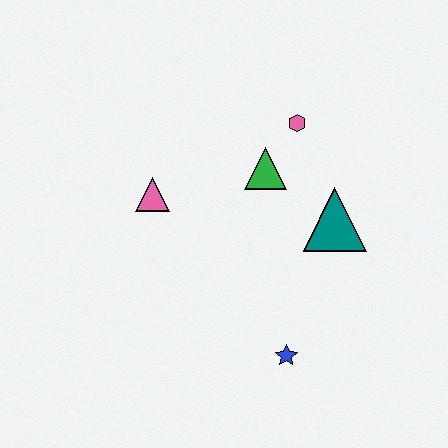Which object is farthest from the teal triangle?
The pink triangle is farthest from the teal triangle.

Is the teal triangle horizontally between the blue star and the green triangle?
No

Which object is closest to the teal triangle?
The green triangle is closest to the teal triangle.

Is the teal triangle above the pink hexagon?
No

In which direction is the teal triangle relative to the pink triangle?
The teal triangle is to the right of the pink triangle.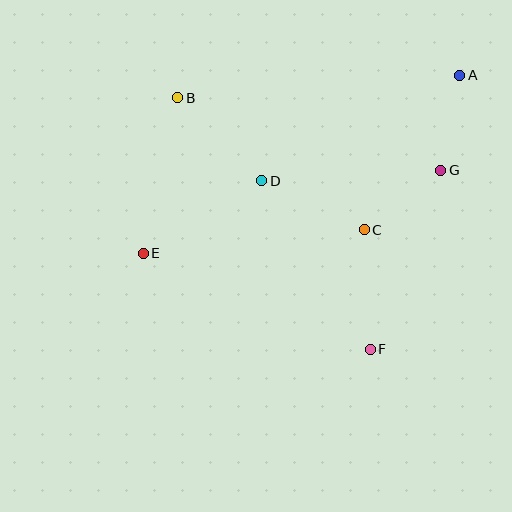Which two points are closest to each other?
Points C and G are closest to each other.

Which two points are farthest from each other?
Points A and E are farthest from each other.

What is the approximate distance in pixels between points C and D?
The distance between C and D is approximately 114 pixels.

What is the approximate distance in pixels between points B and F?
The distance between B and F is approximately 317 pixels.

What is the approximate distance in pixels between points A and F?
The distance between A and F is approximately 288 pixels.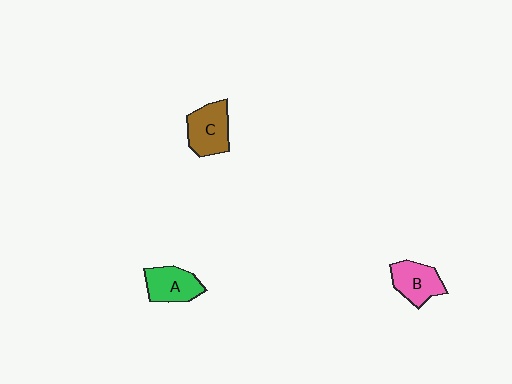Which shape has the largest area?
Shape C (brown).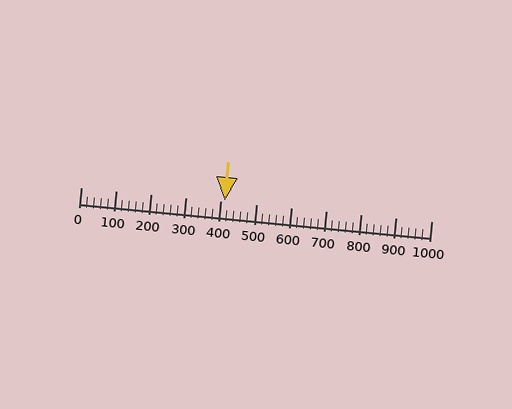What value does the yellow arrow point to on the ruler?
The yellow arrow points to approximately 412.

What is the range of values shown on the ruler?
The ruler shows values from 0 to 1000.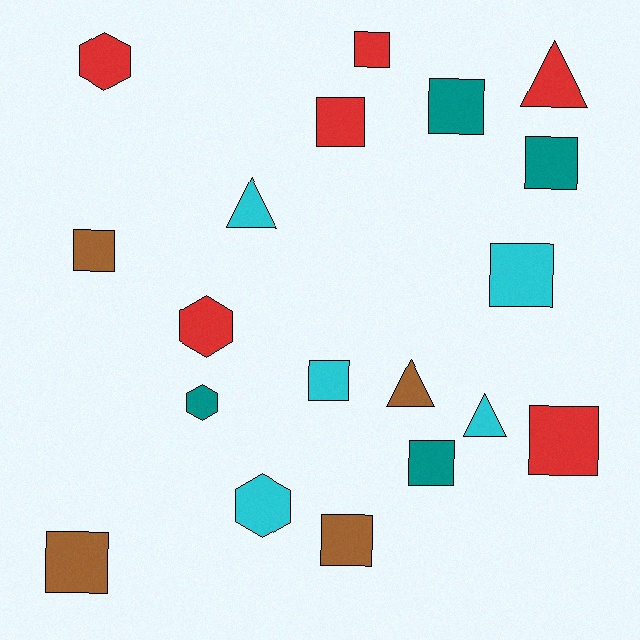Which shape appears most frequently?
Square, with 11 objects.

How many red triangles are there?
There is 1 red triangle.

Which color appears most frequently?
Red, with 6 objects.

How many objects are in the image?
There are 19 objects.